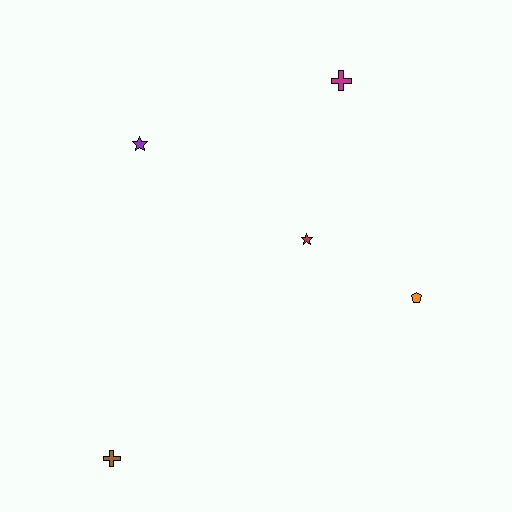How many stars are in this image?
There are 2 stars.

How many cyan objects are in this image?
There are no cyan objects.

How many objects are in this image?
There are 5 objects.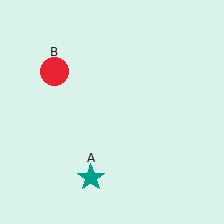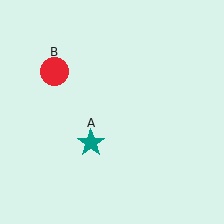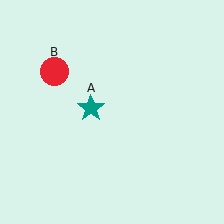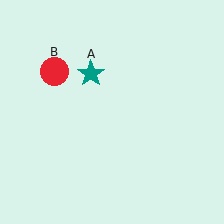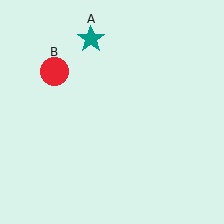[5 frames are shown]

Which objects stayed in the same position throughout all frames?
Red circle (object B) remained stationary.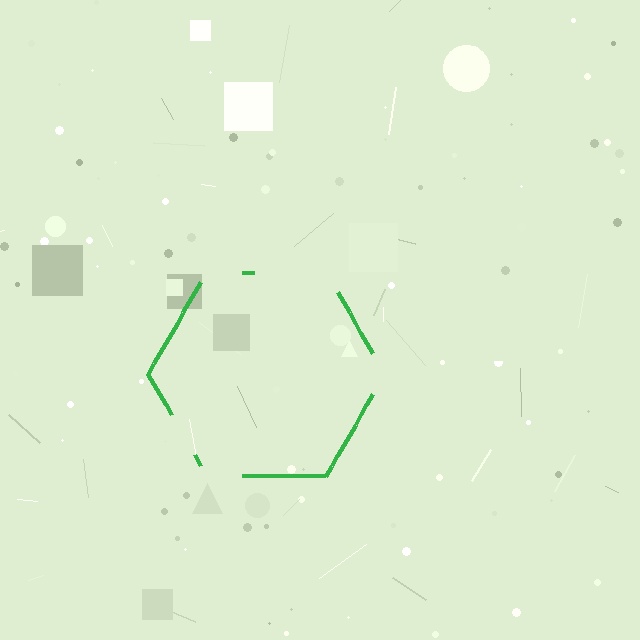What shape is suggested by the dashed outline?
The dashed outline suggests a hexagon.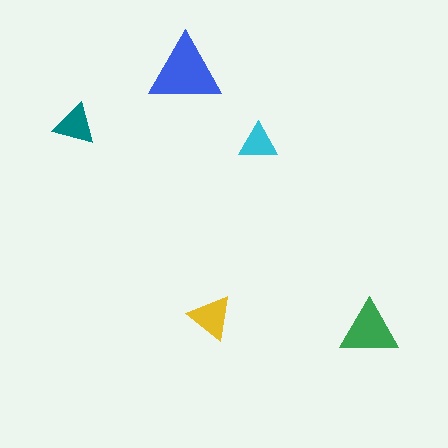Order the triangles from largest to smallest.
the blue one, the green one, the yellow one, the teal one, the cyan one.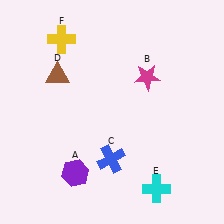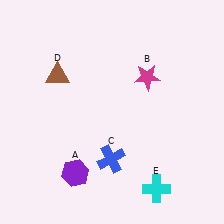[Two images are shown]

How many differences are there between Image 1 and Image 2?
There is 1 difference between the two images.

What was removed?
The yellow cross (F) was removed in Image 2.